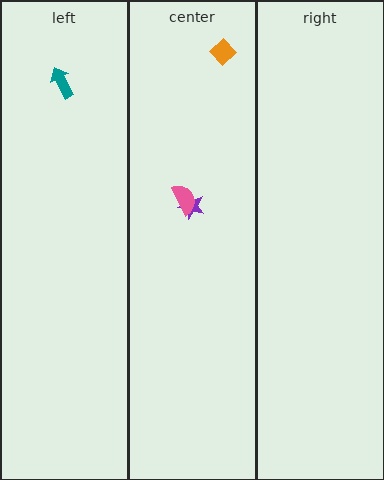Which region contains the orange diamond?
The center region.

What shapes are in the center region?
The purple star, the pink semicircle, the orange diamond.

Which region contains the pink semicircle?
The center region.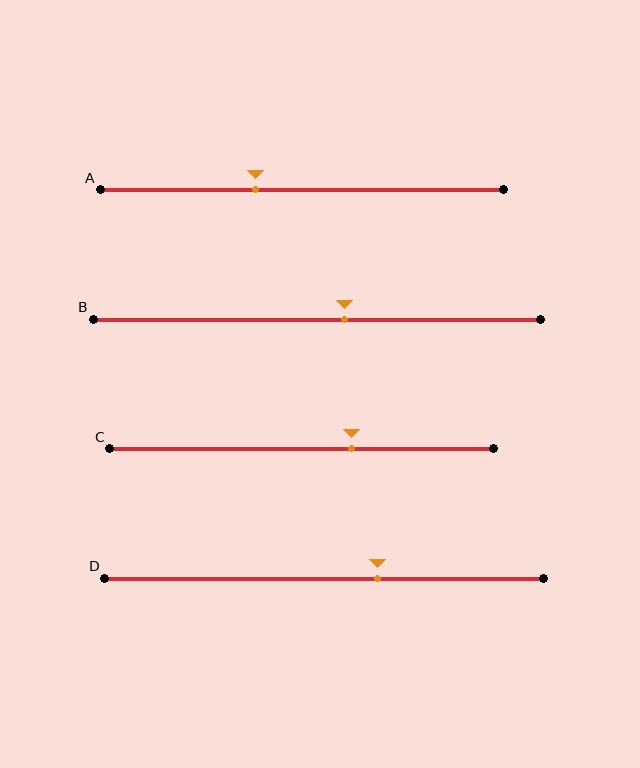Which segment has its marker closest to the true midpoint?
Segment B has its marker closest to the true midpoint.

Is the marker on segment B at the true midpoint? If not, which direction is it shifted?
No, the marker on segment B is shifted to the right by about 6% of the segment length.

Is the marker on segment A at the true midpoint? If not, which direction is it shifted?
No, the marker on segment A is shifted to the left by about 11% of the segment length.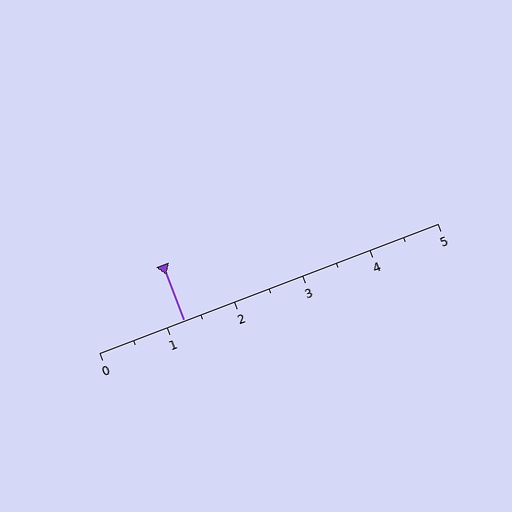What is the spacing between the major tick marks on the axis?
The major ticks are spaced 1 apart.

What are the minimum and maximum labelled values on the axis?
The axis runs from 0 to 5.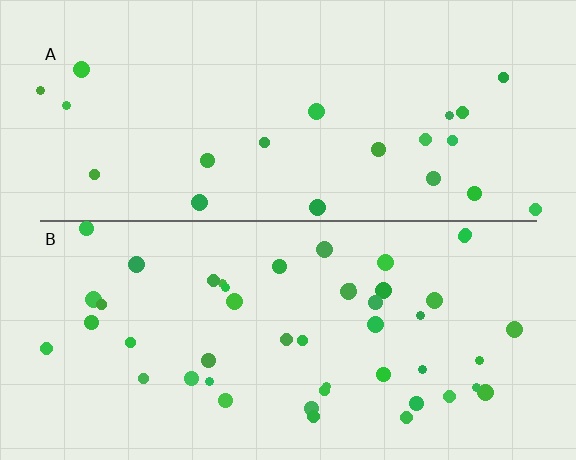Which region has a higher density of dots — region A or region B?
B (the bottom).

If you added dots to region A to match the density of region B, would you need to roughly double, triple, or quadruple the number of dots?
Approximately double.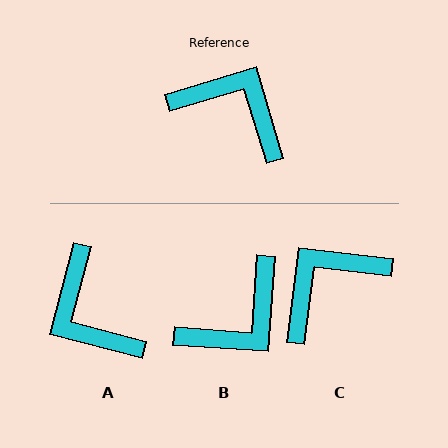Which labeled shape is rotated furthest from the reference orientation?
A, about 149 degrees away.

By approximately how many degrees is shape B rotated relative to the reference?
Approximately 111 degrees clockwise.